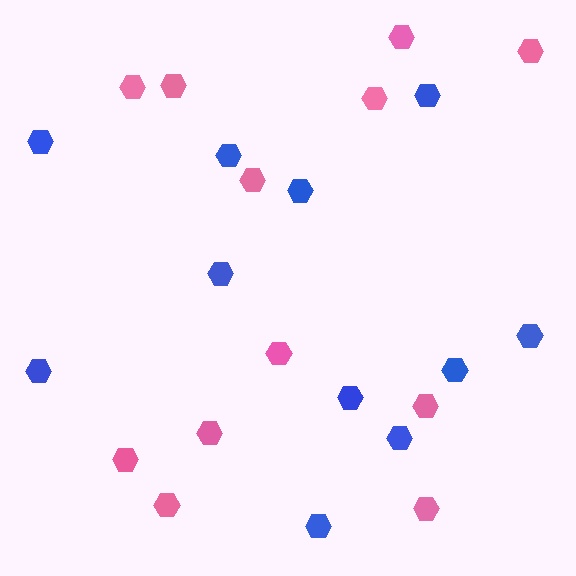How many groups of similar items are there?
There are 2 groups: one group of pink hexagons (12) and one group of blue hexagons (11).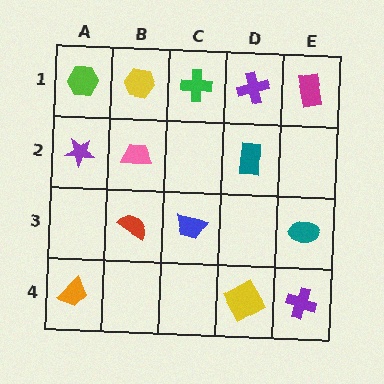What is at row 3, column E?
A teal ellipse.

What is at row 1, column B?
A yellow hexagon.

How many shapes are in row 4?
3 shapes.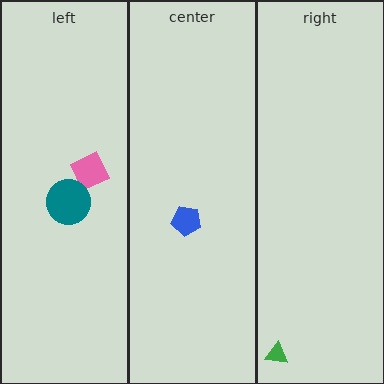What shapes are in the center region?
The blue pentagon.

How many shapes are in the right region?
1.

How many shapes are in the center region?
1.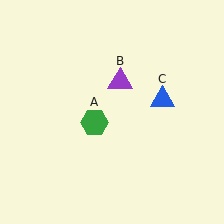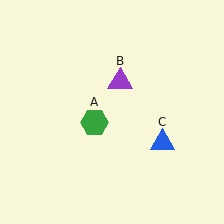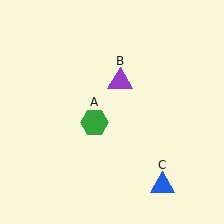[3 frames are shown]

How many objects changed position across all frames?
1 object changed position: blue triangle (object C).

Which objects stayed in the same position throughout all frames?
Green hexagon (object A) and purple triangle (object B) remained stationary.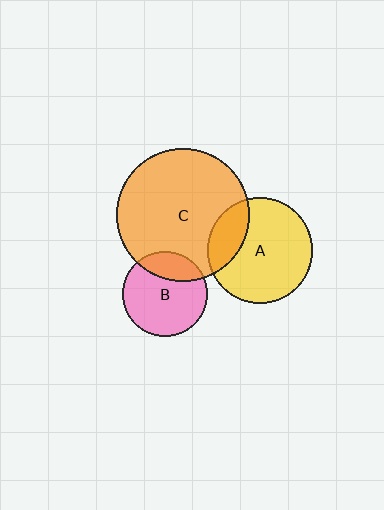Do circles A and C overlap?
Yes.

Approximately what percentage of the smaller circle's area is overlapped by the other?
Approximately 20%.